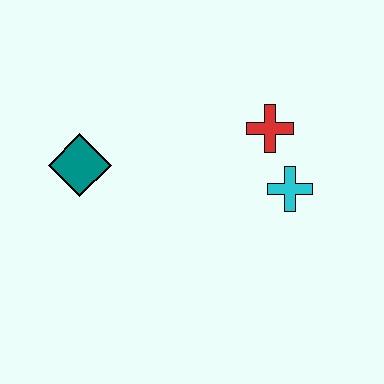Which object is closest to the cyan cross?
The red cross is closest to the cyan cross.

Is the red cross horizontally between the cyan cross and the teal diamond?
Yes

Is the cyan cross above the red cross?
No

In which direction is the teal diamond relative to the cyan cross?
The teal diamond is to the left of the cyan cross.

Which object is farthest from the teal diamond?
The cyan cross is farthest from the teal diamond.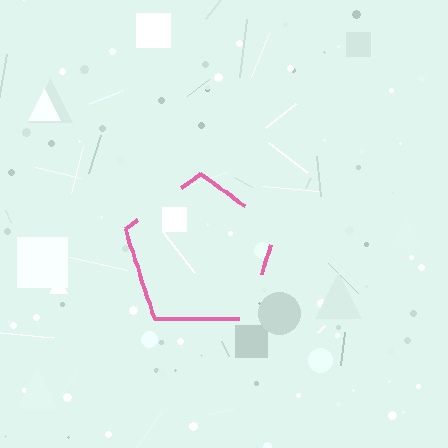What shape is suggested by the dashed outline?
The dashed outline suggests a pentagon.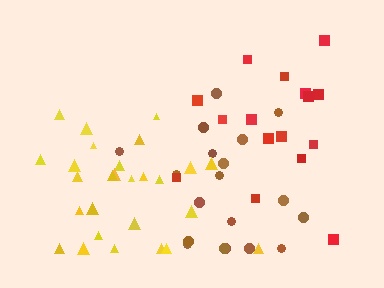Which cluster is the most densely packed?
Yellow.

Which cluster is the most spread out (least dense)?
Red.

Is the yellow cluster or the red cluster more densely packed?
Yellow.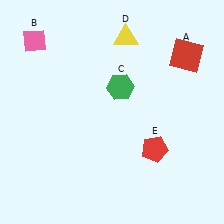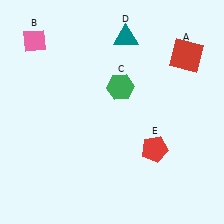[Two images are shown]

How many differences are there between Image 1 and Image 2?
There is 1 difference between the two images.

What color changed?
The triangle (D) changed from yellow in Image 1 to teal in Image 2.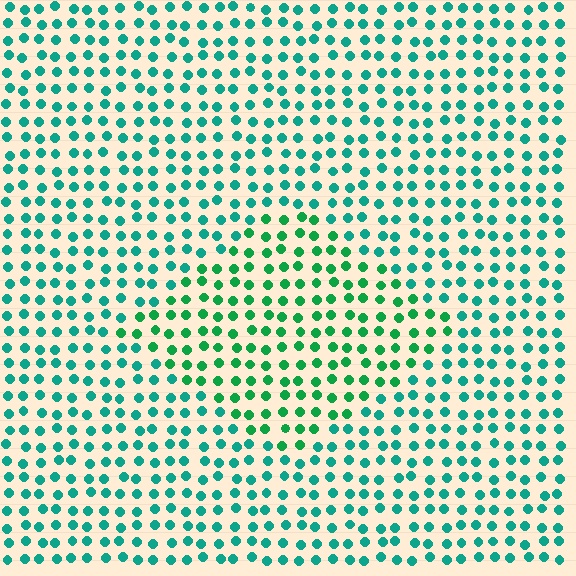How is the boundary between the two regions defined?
The boundary is defined purely by a slight shift in hue (about 28 degrees). Spacing, size, and orientation are identical on both sides.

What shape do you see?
I see a diamond.